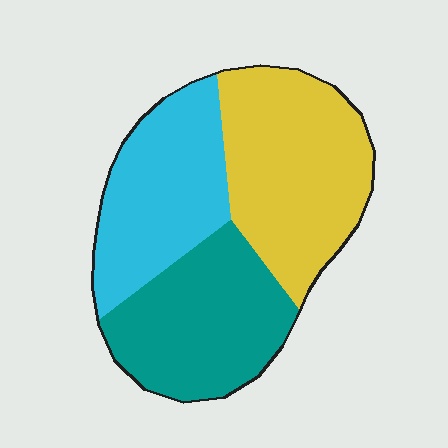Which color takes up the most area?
Yellow, at roughly 40%.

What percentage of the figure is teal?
Teal takes up about one third (1/3) of the figure.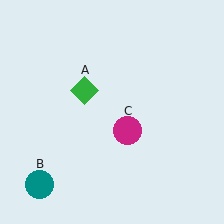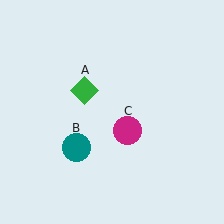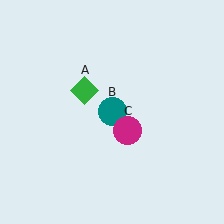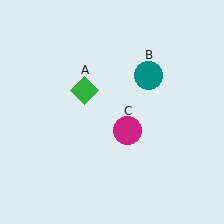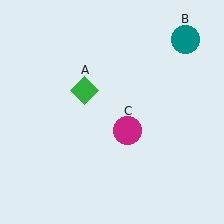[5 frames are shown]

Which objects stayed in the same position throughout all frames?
Green diamond (object A) and magenta circle (object C) remained stationary.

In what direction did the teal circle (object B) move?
The teal circle (object B) moved up and to the right.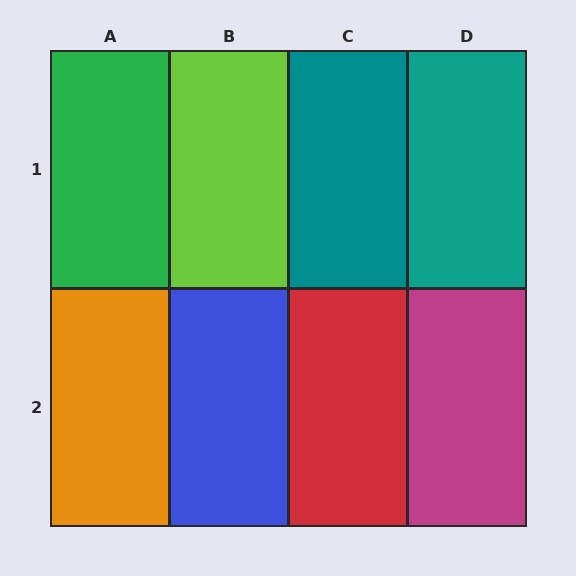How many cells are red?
1 cell is red.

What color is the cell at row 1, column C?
Teal.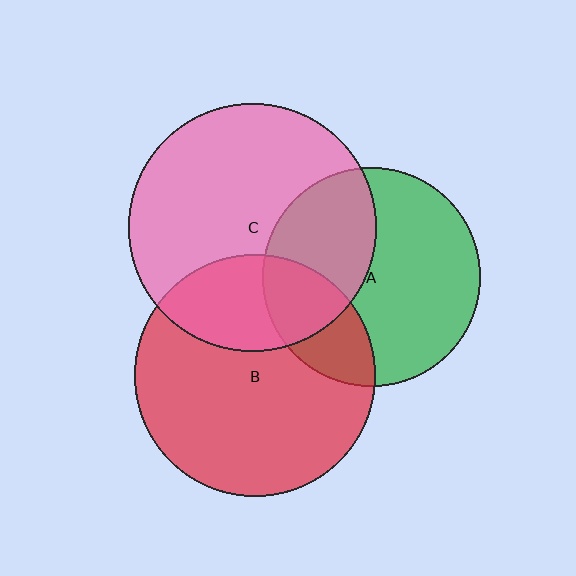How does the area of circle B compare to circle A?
Approximately 1.2 times.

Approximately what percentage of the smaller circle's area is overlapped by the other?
Approximately 25%.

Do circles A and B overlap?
Yes.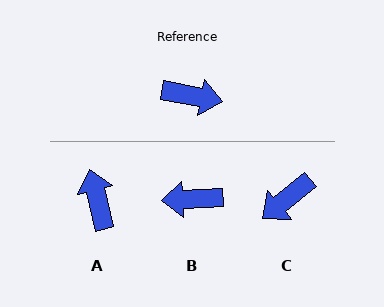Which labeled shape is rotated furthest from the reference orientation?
B, about 166 degrees away.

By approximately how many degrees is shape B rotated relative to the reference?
Approximately 166 degrees clockwise.